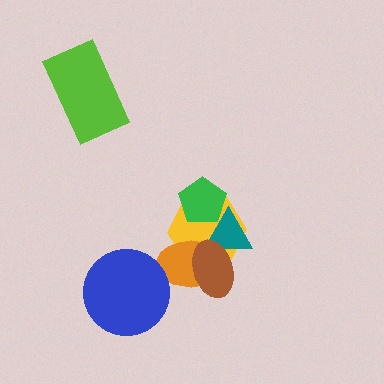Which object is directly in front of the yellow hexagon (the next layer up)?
The teal triangle is directly in front of the yellow hexagon.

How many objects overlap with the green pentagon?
2 objects overlap with the green pentagon.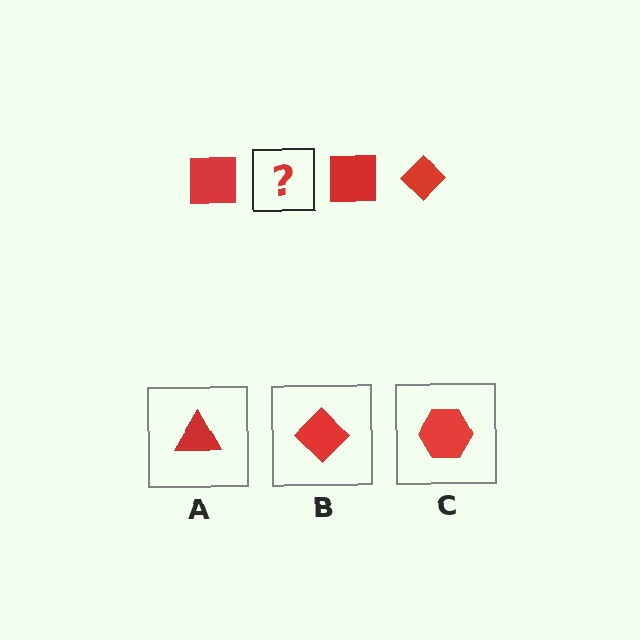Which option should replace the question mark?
Option B.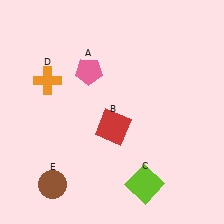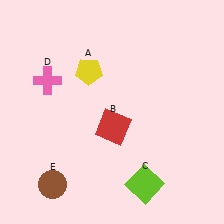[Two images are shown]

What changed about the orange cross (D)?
In Image 1, D is orange. In Image 2, it changed to pink.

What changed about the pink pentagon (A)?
In Image 1, A is pink. In Image 2, it changed to yellow.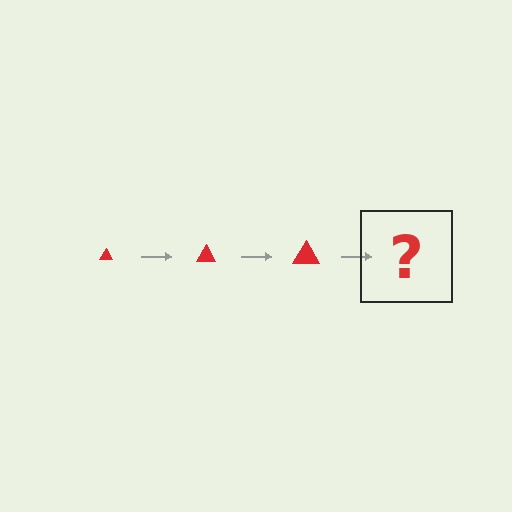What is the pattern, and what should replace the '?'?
The pattern is that the triangle gets progressively larger each step. The '?' should be a red triangle, larger than the previous one.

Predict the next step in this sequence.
The next step is a red triangle, larger than the previous one.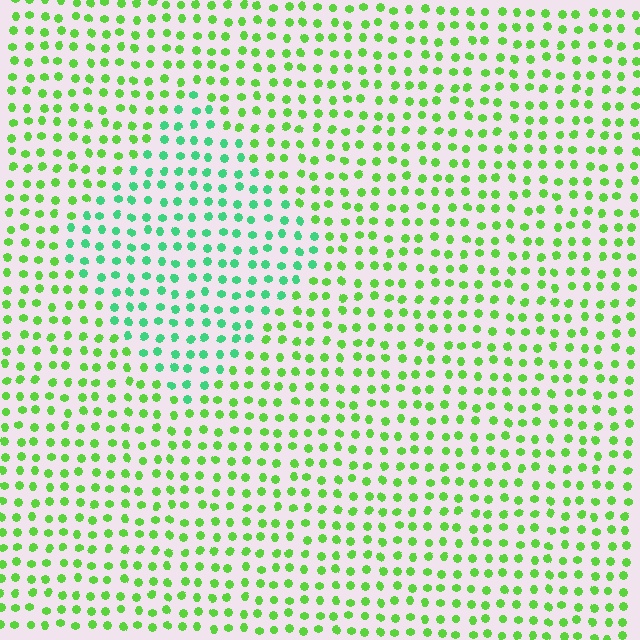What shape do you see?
I see a diamond.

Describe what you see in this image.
The image is filled with small lime elements in a uniform arrangement. A diamond-shaped region is visible where the elements are tinted to a slightly different hue, forming a subtle color boundary.